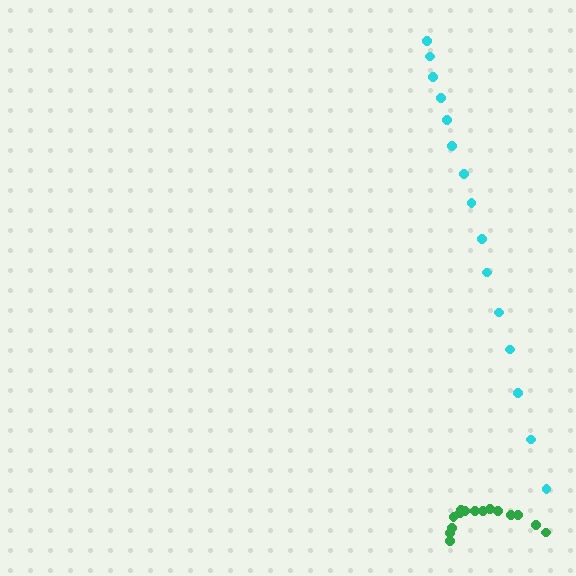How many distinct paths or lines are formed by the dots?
There are 2 distinct paths.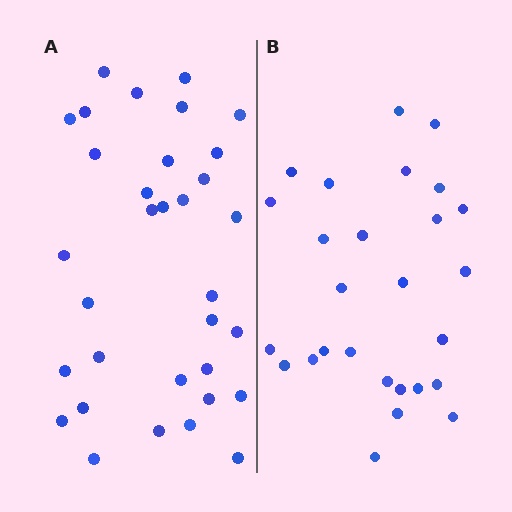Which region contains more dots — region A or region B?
Region A (the left region) has more dots.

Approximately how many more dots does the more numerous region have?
Region A has about 6 more dots than region B.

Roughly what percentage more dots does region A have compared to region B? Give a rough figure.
About 20% more.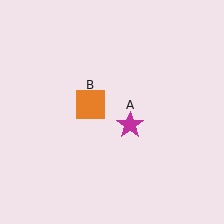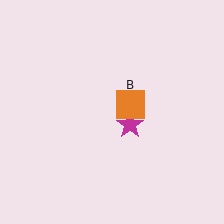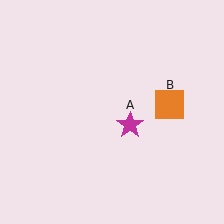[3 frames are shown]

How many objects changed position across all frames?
1 object changed position: orange square (object B).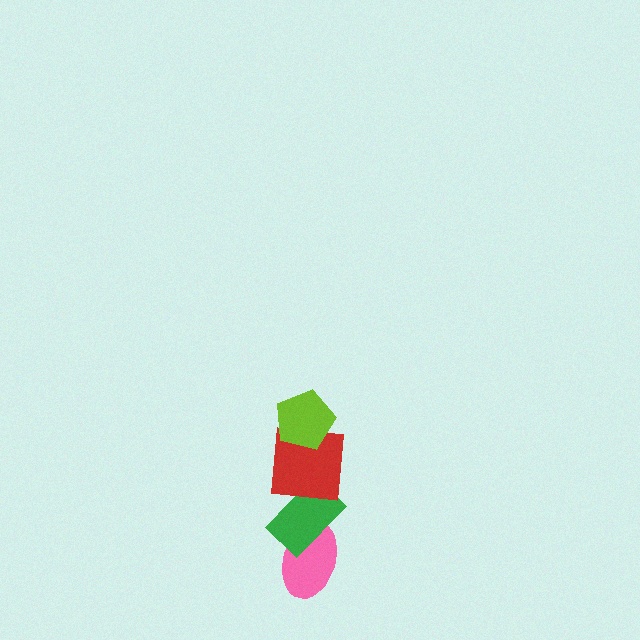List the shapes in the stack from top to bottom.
From top to bottom: the lime pentagon, the red square, the green rectangle, the pink ellipse.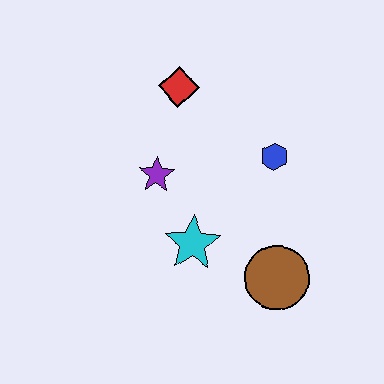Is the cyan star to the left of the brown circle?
Yes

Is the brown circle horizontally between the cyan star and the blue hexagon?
No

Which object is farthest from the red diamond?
The brown circle is farthest from the red diamond.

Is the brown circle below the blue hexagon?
Yes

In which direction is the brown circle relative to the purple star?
The brown circle is to the right of the purple star.